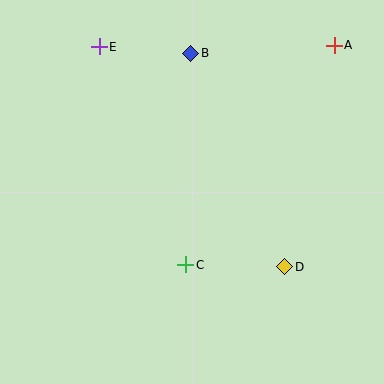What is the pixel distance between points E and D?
The distance between E and D is 288 pixels.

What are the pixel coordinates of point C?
Point C is at (186, 265).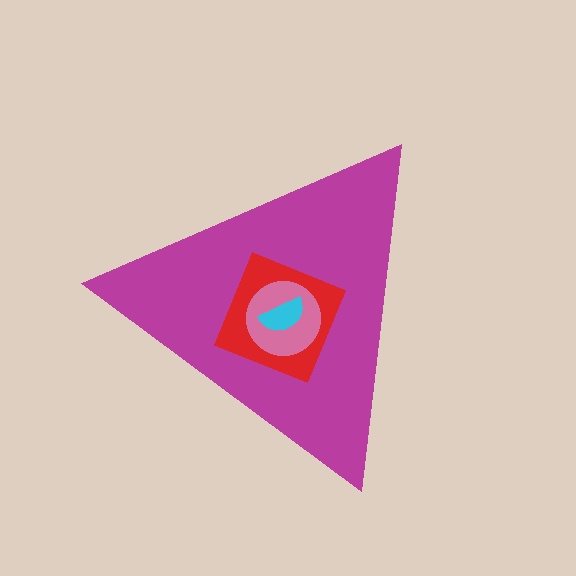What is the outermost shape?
The magenta triangle.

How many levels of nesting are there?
4.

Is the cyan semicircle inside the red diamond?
Yes.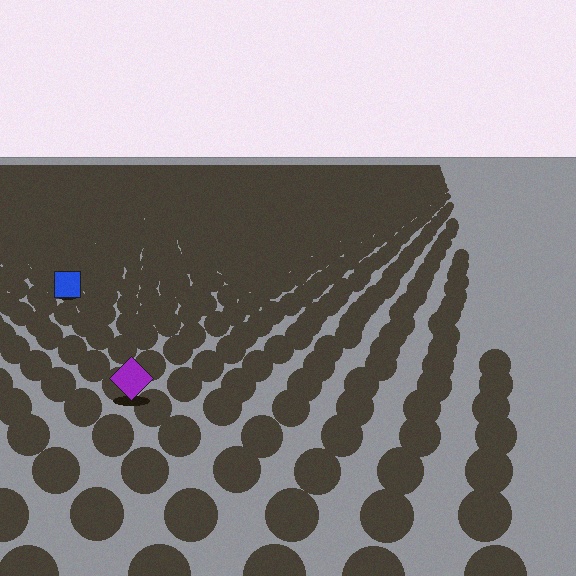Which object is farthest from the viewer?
The blue square is farthest from the viewer. It appears smaller and the ground texture around it is denser.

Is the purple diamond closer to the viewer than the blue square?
Yes. The purple diamond is closer — you can tell from the texture gradient: the ground texture is coarser near it.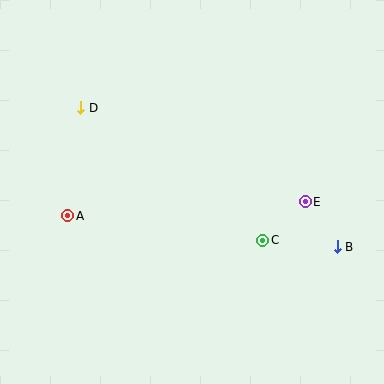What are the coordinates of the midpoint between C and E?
The midpoint between C and E is at (284, 221).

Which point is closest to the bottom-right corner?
Point B is closest to the bottom-right corner.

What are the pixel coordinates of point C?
Point C is at (263, 240).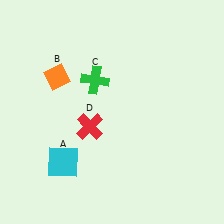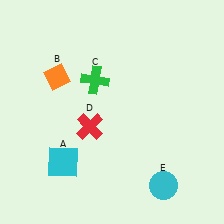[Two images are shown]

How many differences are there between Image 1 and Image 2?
There is 1 difference between the two images.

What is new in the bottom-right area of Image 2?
A cyan circle (E) was added in the bottom-right area of Image 2.